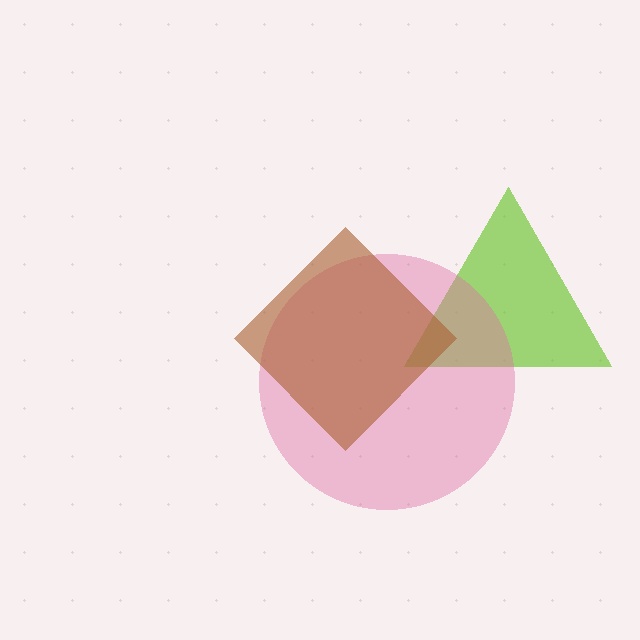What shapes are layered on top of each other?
The layered shapes are: a lime triangle, a pink circle, a brown diamond.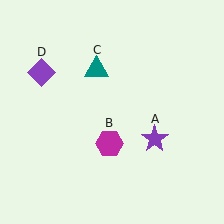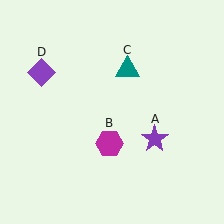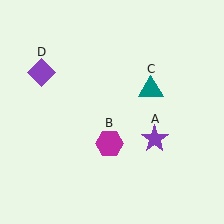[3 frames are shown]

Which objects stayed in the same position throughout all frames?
Purple star (object A) and magenta hexagon (object B) and purple diamond (object D) remained stationary.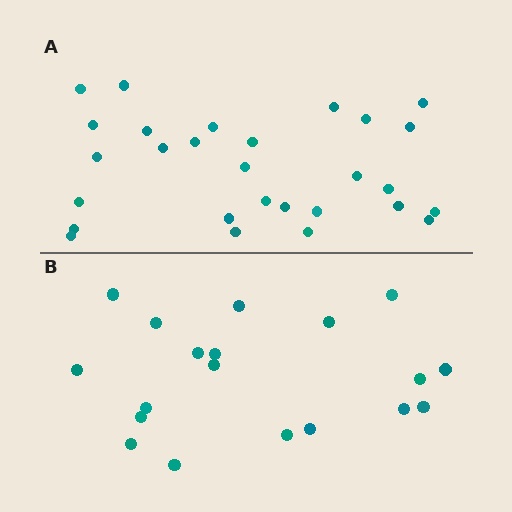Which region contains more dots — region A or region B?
Region A (the top region) has more dots.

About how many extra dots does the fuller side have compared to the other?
Region A has roughly 8 or so more dots than region B.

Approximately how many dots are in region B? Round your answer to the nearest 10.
About 20 dots. (The exact count is 19, which rounds to 20.)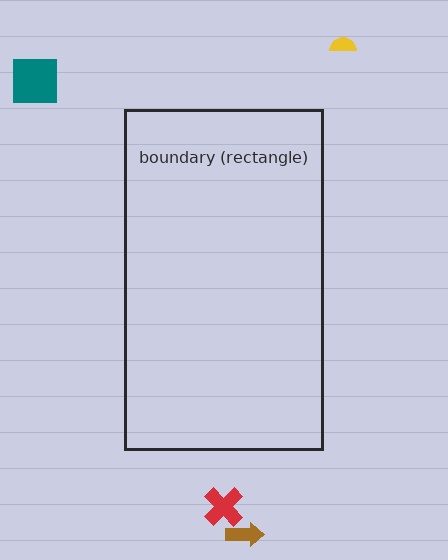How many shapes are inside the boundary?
0 inside, 4 outside.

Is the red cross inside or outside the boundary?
Outside.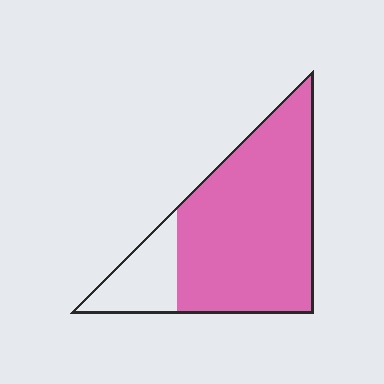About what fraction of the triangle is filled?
About four fifths (4/5).